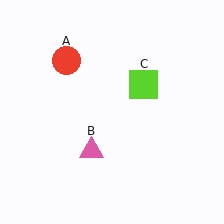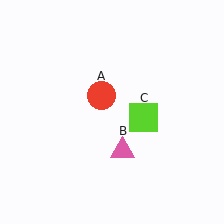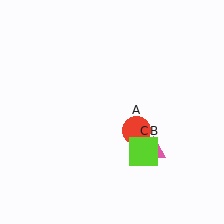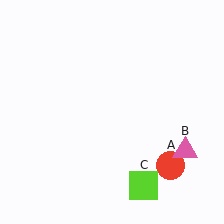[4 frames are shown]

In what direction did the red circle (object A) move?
The red circle (object A) moved down and to the right.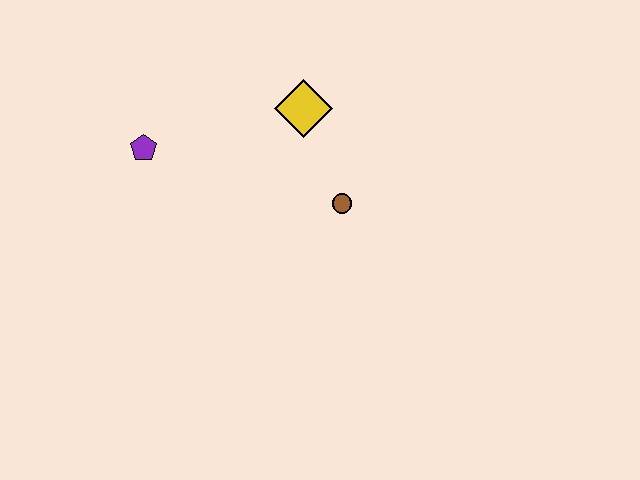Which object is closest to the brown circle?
The yellow diamond is closest to the brown circle.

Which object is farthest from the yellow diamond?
The purple pentagon is farthest from the yellow diamond.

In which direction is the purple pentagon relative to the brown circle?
The purple pentagon is to the left of the brown circle.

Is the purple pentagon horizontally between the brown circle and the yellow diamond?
No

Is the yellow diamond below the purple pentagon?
No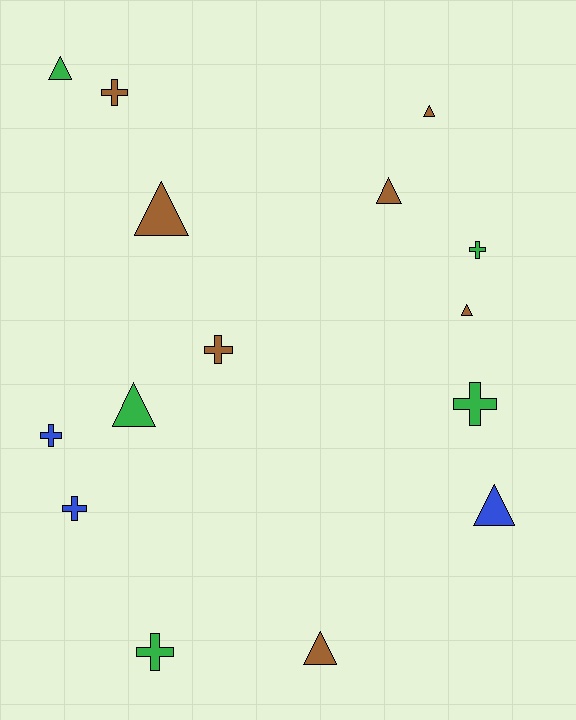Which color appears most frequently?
Brown, with 7 objects.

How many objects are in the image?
There are 15 objects.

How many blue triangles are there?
There is 1 blue triangle.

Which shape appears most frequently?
Triangle, with 8 objects.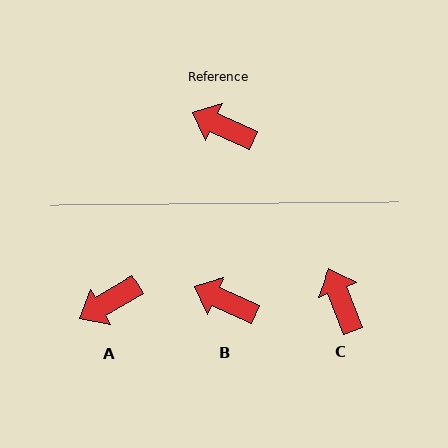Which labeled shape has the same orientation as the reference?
B.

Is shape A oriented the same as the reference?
No, it is off by about 55 degrees.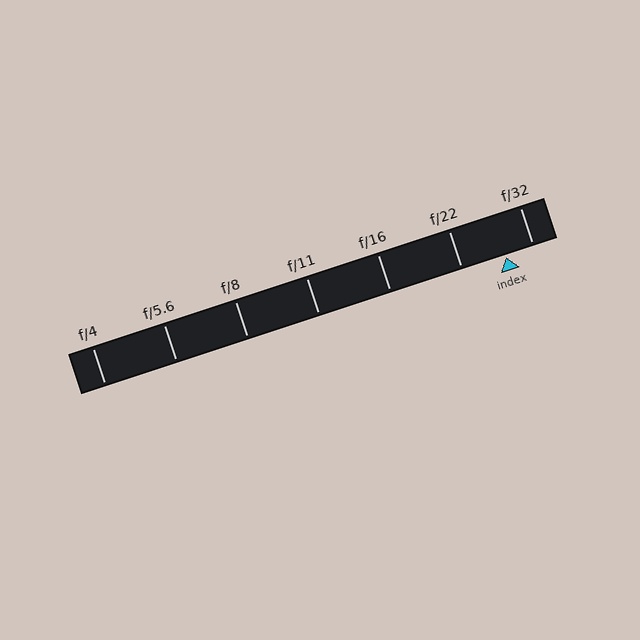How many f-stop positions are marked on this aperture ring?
There are 7 f-stop positions marked.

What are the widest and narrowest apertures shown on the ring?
The widest aperture shown is f/4 and the narrowest is f/32.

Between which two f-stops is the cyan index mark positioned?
The index mark is between f/22 and f/32.